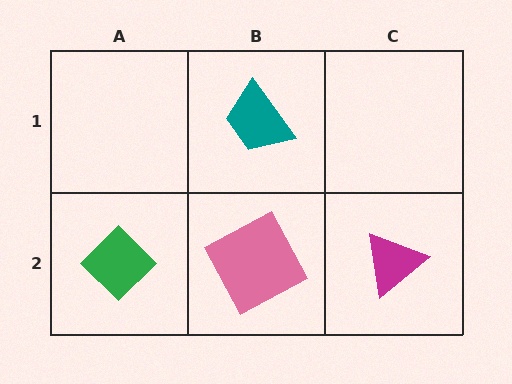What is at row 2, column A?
A green diamond.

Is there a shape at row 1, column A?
No, that cell is empty.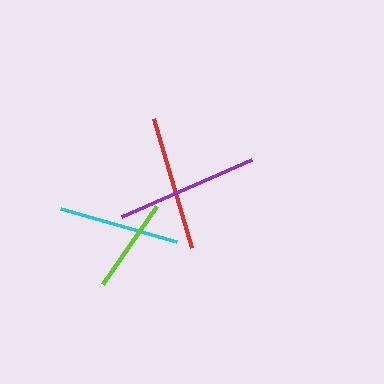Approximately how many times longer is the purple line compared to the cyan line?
The purple line is approximately 1.2 times the length of the cyan line.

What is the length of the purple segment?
The purple segment is approximately 142 pixels long.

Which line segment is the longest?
The purple line is the longest at approximately 142 pixels.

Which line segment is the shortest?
The lime line is the shortest at approximately 95 pixels.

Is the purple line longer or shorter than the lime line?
The purple line is longer than the lime line.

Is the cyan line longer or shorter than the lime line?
The cyan line is longer than the lime line.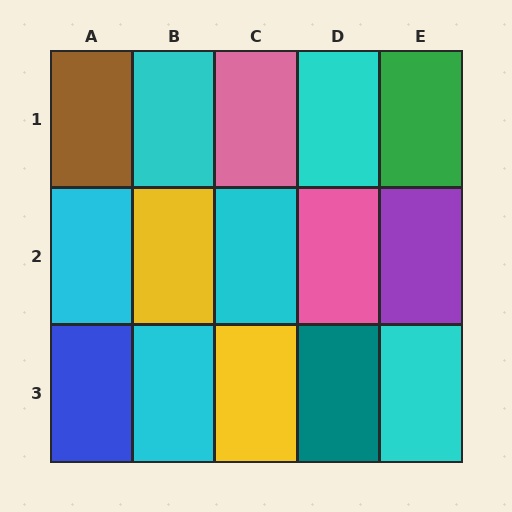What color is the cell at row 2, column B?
Yellow.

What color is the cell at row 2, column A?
Cyan.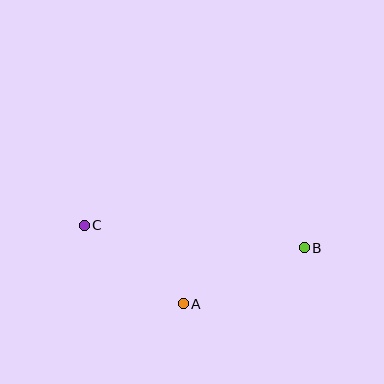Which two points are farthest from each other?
Points B and C are farthest from each other.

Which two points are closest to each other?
Points A and C are closest to each other.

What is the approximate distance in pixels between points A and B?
The distance between A and B is approximately 134 pixels.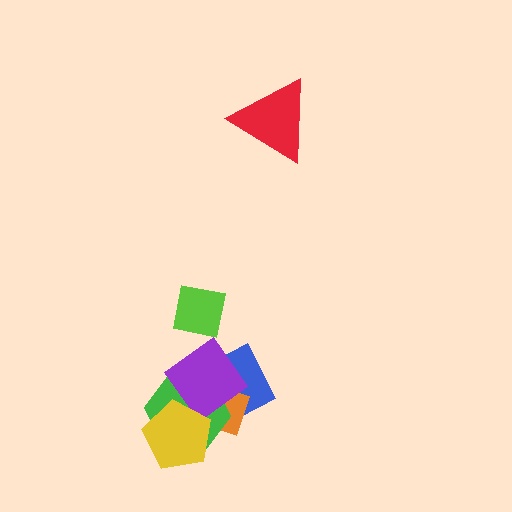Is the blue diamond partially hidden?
Yes, it is partially covered by another shape.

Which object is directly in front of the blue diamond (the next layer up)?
The orange diamond is directly in front of the blue diamond.